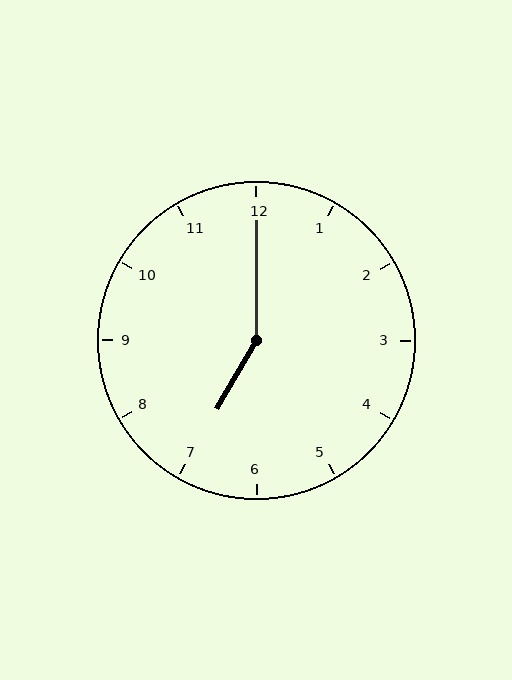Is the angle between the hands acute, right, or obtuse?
It is obtuse.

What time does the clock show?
7:00.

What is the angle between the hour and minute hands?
Approximately 150 degrees.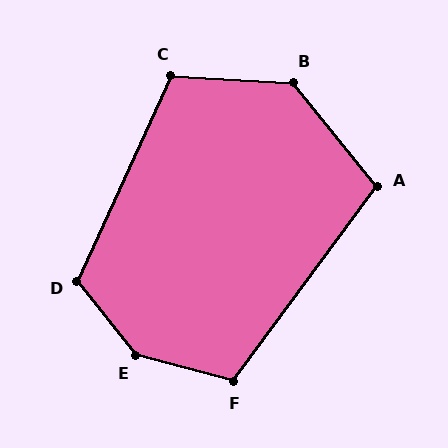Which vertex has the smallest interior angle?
A, at approximately 105 degrees.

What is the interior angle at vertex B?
Approximately 132 degrees (obtuse).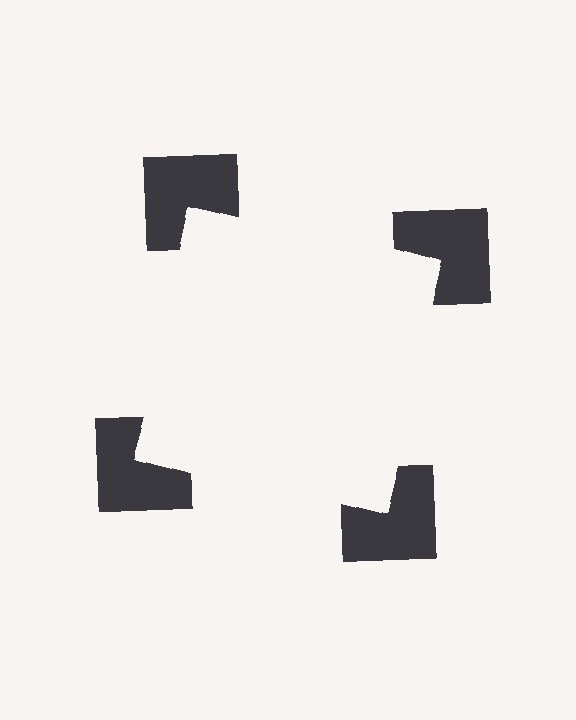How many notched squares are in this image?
There are 4 — one at each vertex of the illusory square.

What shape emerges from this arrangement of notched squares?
An illusory square — its edges are inferred from the aligned wedge cuts in the notched squares, not physically drawn.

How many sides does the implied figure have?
4 sides.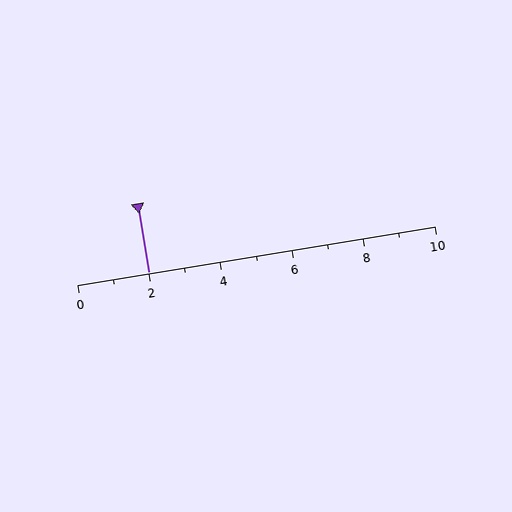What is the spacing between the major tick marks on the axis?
The major ticks are spaced 2 apart.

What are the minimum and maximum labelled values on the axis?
The axis runs from 0 to 10.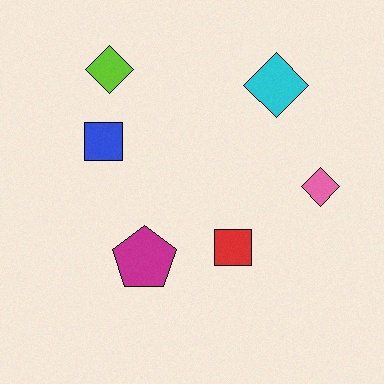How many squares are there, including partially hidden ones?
There are 2 squares.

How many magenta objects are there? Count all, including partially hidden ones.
There is 1 magenta object.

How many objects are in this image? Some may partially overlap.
There are 6 objects.